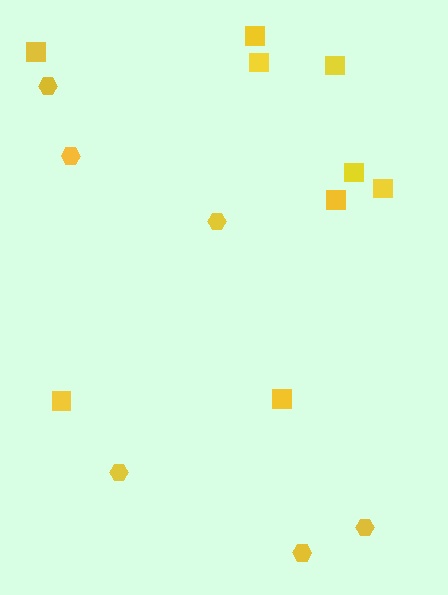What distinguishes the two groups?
There are 2 groups: one group of hexagons (6) and one group of squares (9).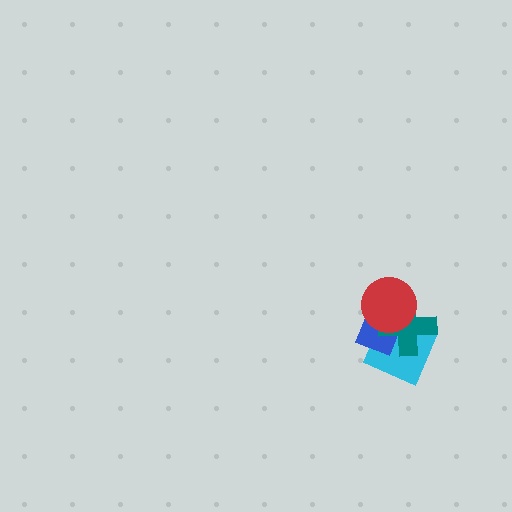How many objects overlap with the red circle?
3 objects overlap with the red circle.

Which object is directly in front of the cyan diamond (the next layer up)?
The blue diamond is directly in front of the cyan diamond.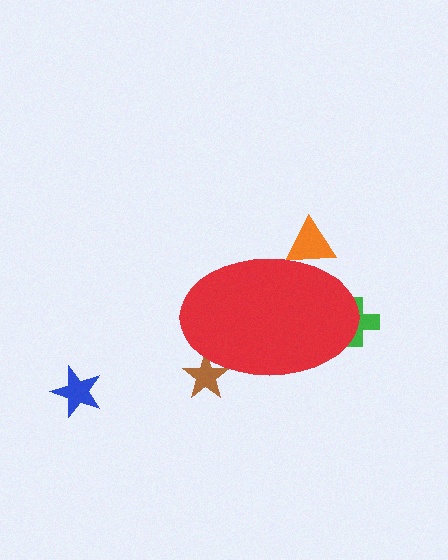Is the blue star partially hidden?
No, the blue star is fully visible.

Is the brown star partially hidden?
Yes, the brown star is partially hidden behind the red ellipse.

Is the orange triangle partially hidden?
Yes, the orange triangle is partially hidden behind the red ellipse.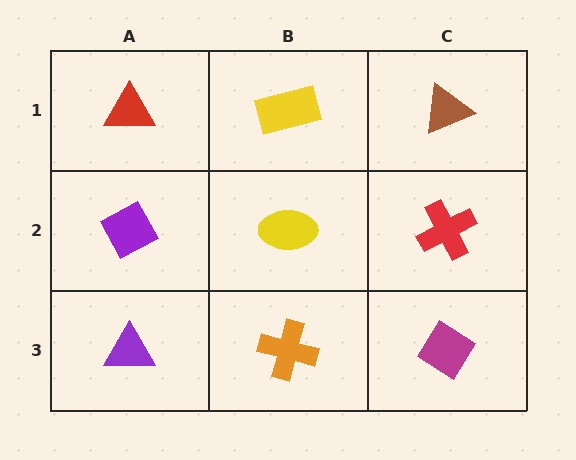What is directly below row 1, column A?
A purple diamond.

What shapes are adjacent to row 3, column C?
A red cross (row 2, column C), an orange cross (row 3, column B).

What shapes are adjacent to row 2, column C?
A brown triangle (row 1, column C), a magenta diamond (row 3, column C), a yellow ellipse (row 2, column B).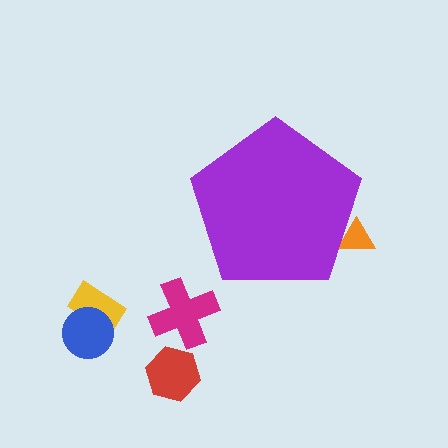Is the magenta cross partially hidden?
No, the magenta cross is fully visible.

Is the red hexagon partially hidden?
No, the red hexagon is fully visible.